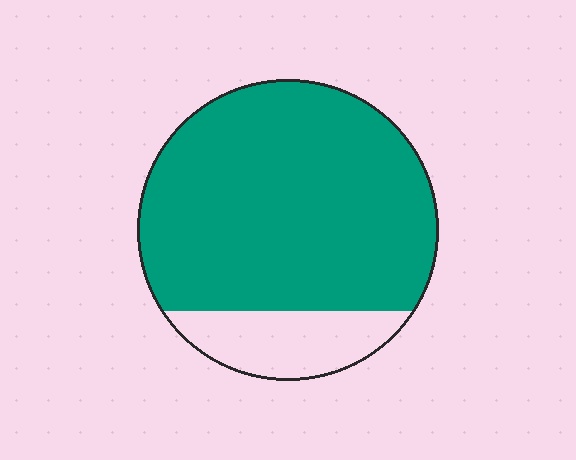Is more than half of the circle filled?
Yes.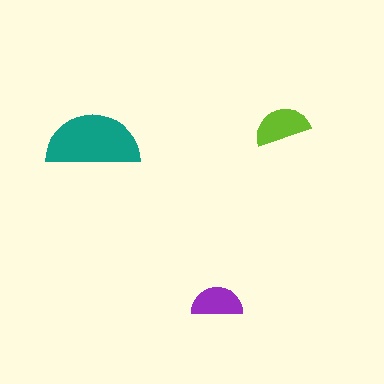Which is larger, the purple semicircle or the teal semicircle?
The teal one.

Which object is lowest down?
The purple semicircle is bottommost.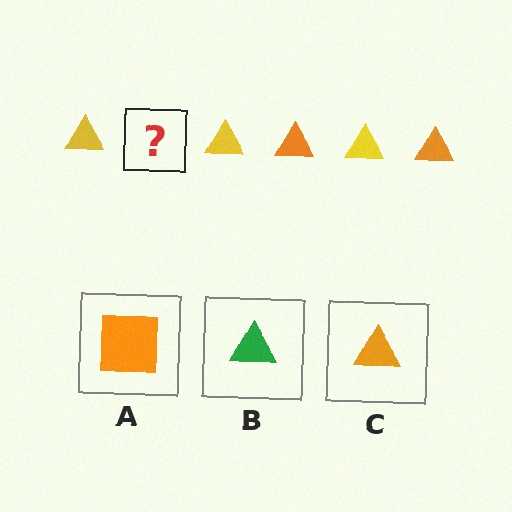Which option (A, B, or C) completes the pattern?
C.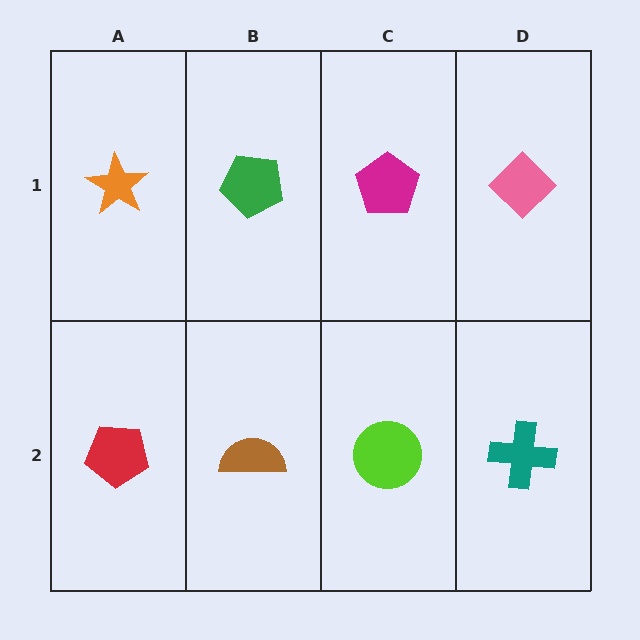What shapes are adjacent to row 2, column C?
A magenta pentagon (row 1, column C), a brown semicircle (row 2, column B), a teal cross (row 2, column D).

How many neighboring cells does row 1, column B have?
3.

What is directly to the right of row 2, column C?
A teal cross.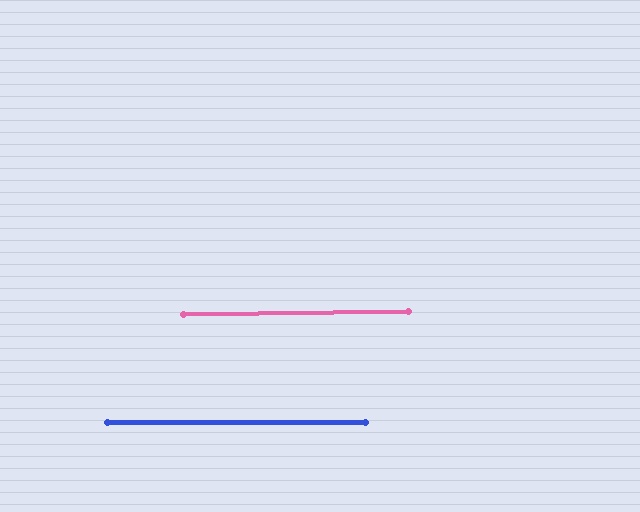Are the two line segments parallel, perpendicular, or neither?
Parallel — their directions differ by only 0.8°.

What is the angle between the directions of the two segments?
Approximately 1 degree.